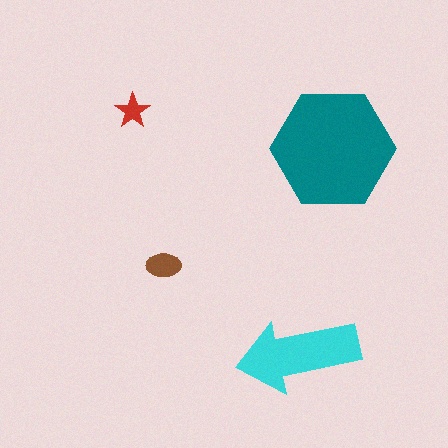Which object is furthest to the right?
The teal hexagon is rightmost.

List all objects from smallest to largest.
The red star, the brown ellipse, the cyan arrow, the teal hexagon.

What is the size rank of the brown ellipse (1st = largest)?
3rd.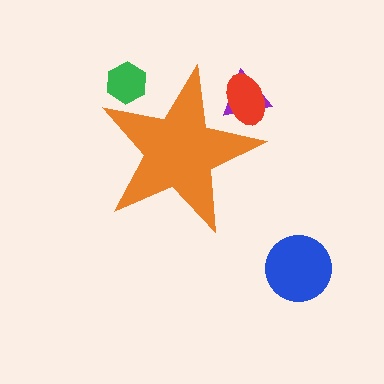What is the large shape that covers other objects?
An orange star.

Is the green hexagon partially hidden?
Yes, the green hexagon is partially hidden behind the orange star.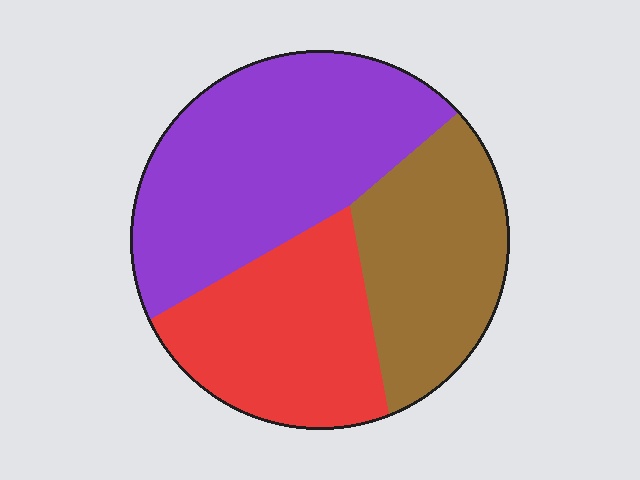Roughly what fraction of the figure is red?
Red covers about 30% of the figure.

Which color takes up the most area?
Purple, at roughly 45%.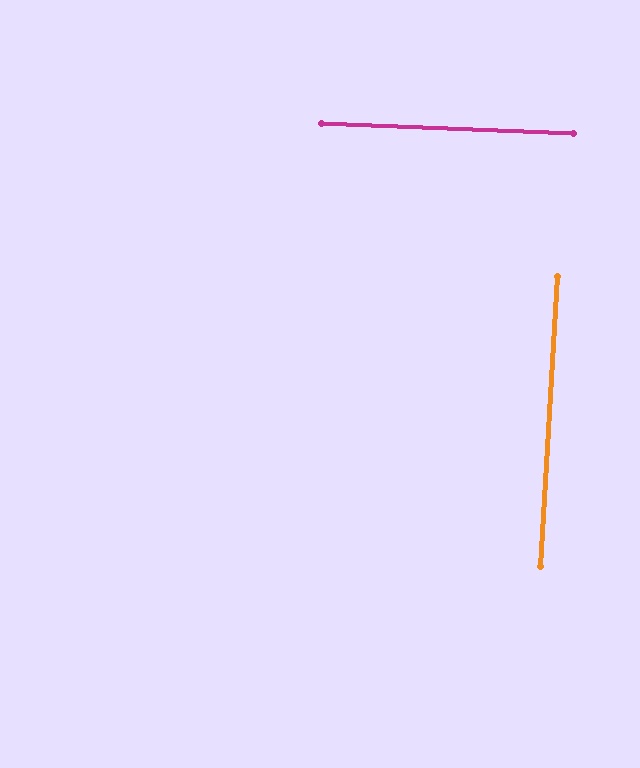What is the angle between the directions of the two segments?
Approximately 89 degrees.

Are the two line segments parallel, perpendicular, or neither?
Perpendicular — they meet at approximately 89°.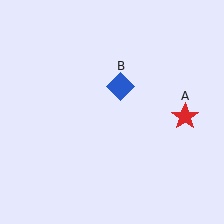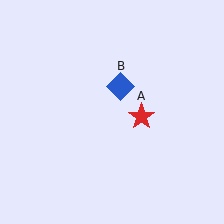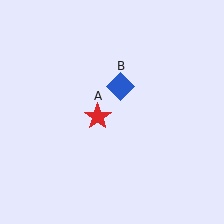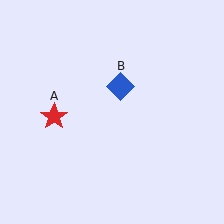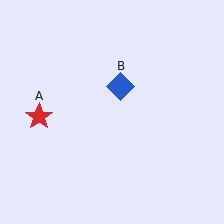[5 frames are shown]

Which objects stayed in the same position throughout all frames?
Blue diamond (object B) remained stationary.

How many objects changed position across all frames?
1 object changed position: red star (object A).